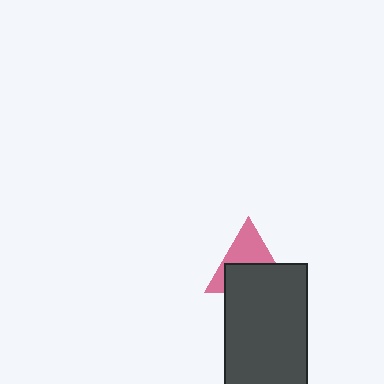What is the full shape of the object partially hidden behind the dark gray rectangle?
The partially hidden object is a pink triangle.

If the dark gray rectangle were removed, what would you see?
You would see the complete pink triangle.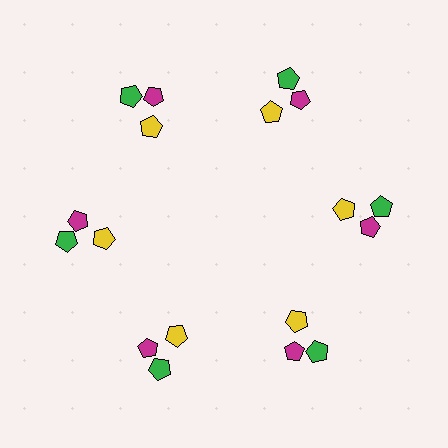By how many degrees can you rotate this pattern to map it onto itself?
The pattern maps onto itself every 60 degrees of rotation.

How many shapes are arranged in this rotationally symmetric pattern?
There are 18 shapes, arranged in 6 groups of 3.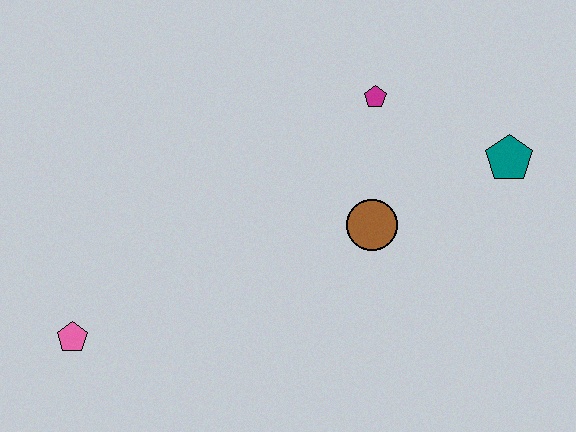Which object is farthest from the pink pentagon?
The teal pentagon is farthest from the pink pentagon.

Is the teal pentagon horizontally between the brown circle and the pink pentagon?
No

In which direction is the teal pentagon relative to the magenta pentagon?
The teal pentagon is to the right of the magenta pentagon.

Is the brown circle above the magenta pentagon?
No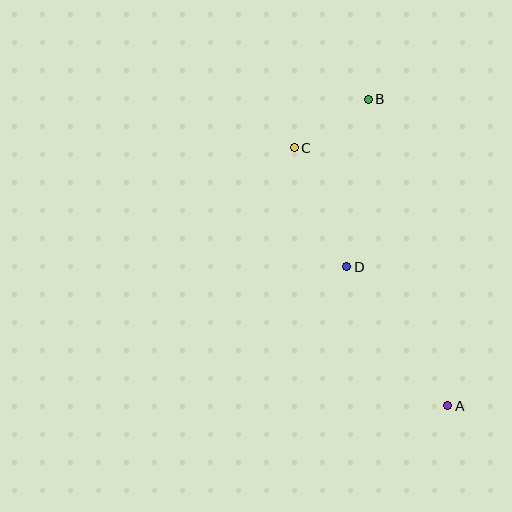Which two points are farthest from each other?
Points A and B are farthest from each other.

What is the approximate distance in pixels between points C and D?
The distance between C and D is approximately 130 pixels.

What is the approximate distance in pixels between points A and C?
The distance between A and C is approximately 300 pixels.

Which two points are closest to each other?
Points B and C are closest to each other.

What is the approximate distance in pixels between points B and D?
The distance between B and D is approximately 169 pixels.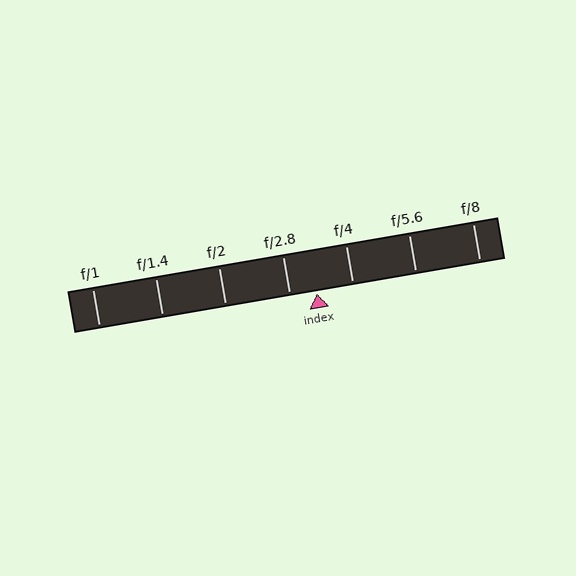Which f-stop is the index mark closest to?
The index mark is closest to f/2.8.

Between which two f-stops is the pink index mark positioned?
The index mark is between f/2.8 and f/4.